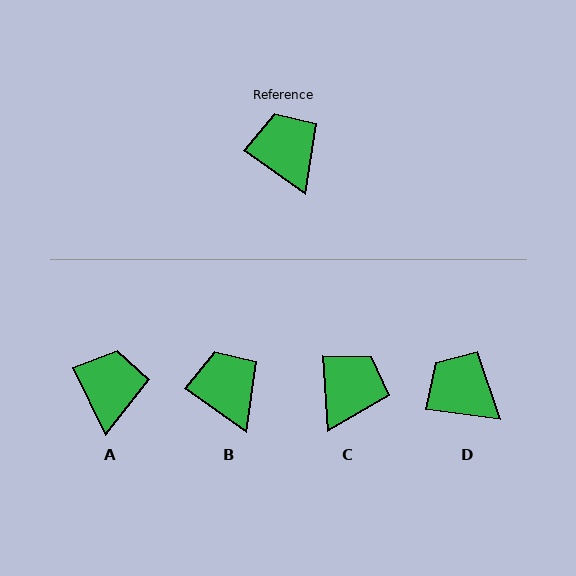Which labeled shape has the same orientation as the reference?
B.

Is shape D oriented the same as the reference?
No, it is off by about 27 degrees.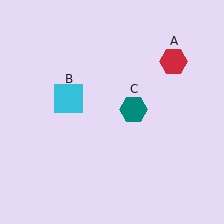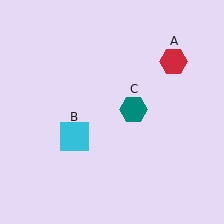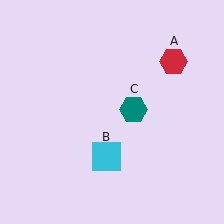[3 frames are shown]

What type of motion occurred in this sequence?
The cyan square (object B) rotated counterclockwise around the center of the scene.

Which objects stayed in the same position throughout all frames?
Red hexagon (object A) and teal hexagon (object C) remained stationary.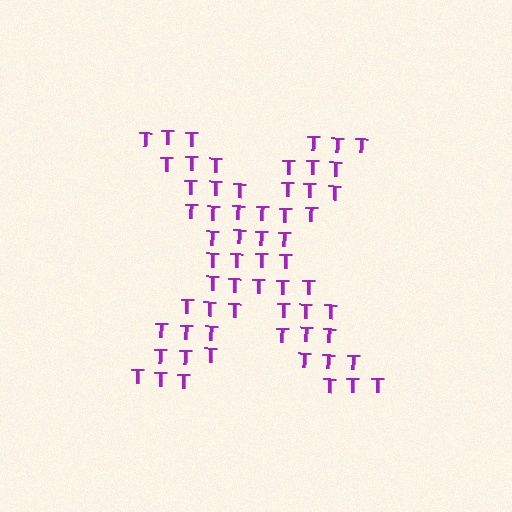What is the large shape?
The large shape is the letter X.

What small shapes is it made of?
It is made of small letter T's.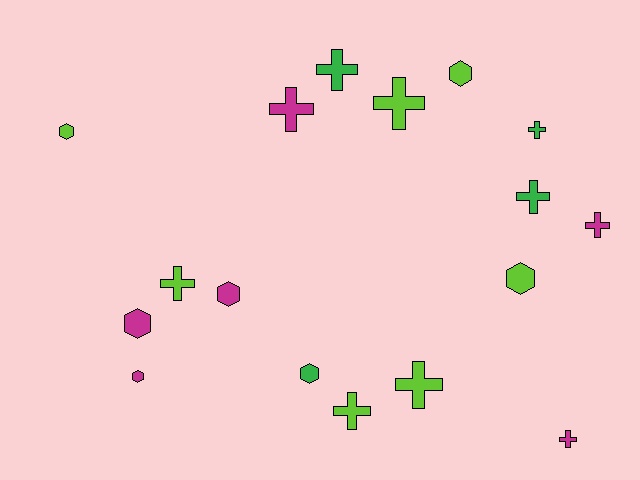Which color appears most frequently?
Lime, with 7 objects.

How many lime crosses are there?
There are 4 lime crosses.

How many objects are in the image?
There are 17 objects.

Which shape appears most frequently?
Cross, with 10 objects.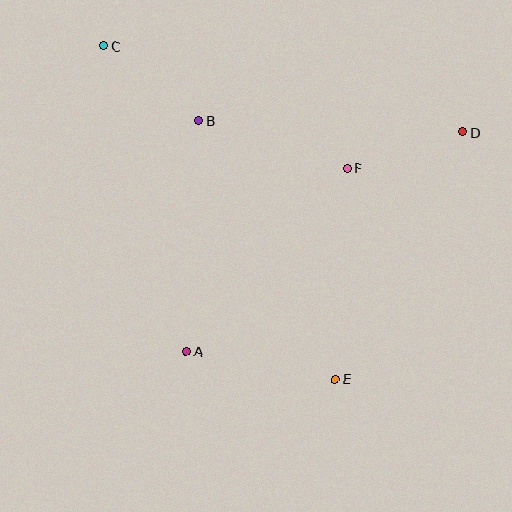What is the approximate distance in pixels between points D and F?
The distance between D and F is approximately 121 pixels.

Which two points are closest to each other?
Points B and C are closest to each other.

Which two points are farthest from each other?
Points C and E are farthest from each other.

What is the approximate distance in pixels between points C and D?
The distance between C and D is approximately 368 pixels.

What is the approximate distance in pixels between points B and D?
The distance between B and D is approximately 264 pixels.